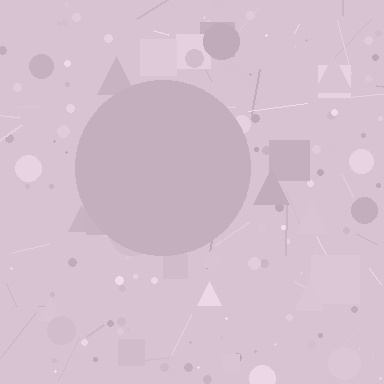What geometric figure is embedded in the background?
A circle is embedded in the background.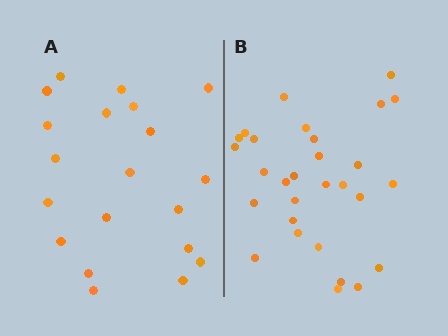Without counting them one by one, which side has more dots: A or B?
Region B (the right region) has more dots.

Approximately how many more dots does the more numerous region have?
Region B has roughly 8 or so more dots than region A.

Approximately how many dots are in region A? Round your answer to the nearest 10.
About 20 dots.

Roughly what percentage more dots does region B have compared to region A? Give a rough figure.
About 45% more.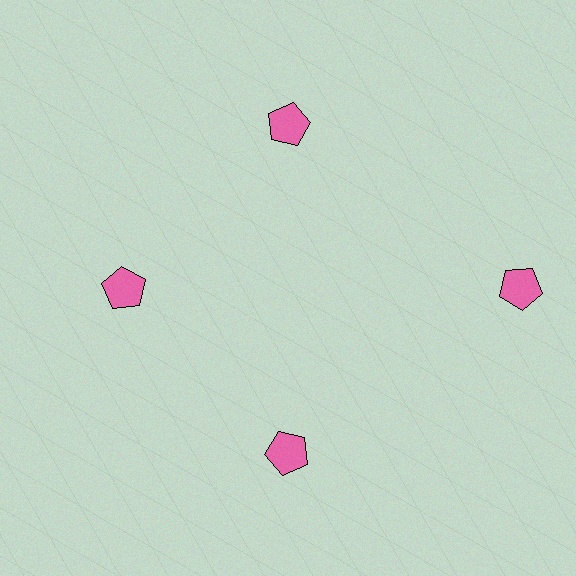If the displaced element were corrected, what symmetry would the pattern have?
It would have 4-fold rotational symmetry — the pattern would map onto itself every 90 degrees.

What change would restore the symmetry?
The symmetry would be restored by moving it inward, back onto the ring so that all 4 pentagons sit at equal angles and equal distance from the center.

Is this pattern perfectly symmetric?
No. The 4 pink pentagons are arranged in a ring, but one element near the 3 o'clock position is pushed outward from the center, breaking the 4-fold rotational symmetry.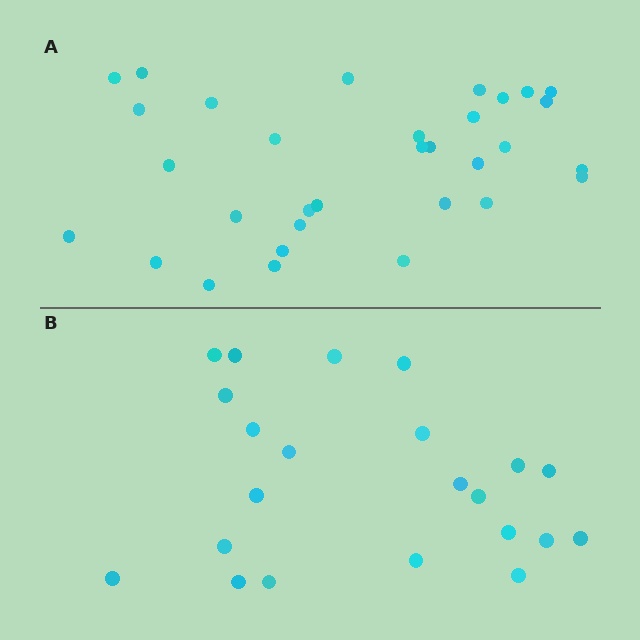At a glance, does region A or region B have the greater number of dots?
Region A (the top region) has more dots.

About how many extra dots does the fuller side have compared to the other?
Region A has roughly 10 or so more dots than region B.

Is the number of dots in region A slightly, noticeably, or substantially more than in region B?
Region A has substantially more. The ratio is roughly 1.5 to 1.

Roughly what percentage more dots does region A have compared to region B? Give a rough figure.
About 45% more.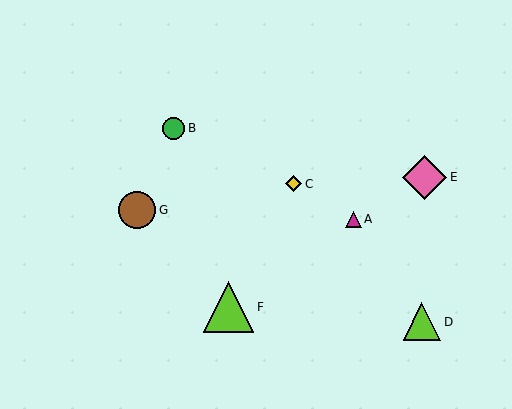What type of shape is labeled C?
Shape C is a yellow diamond.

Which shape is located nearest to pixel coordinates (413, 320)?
The lime triangle (labeled D) at (422, 322) is nearest to that location.